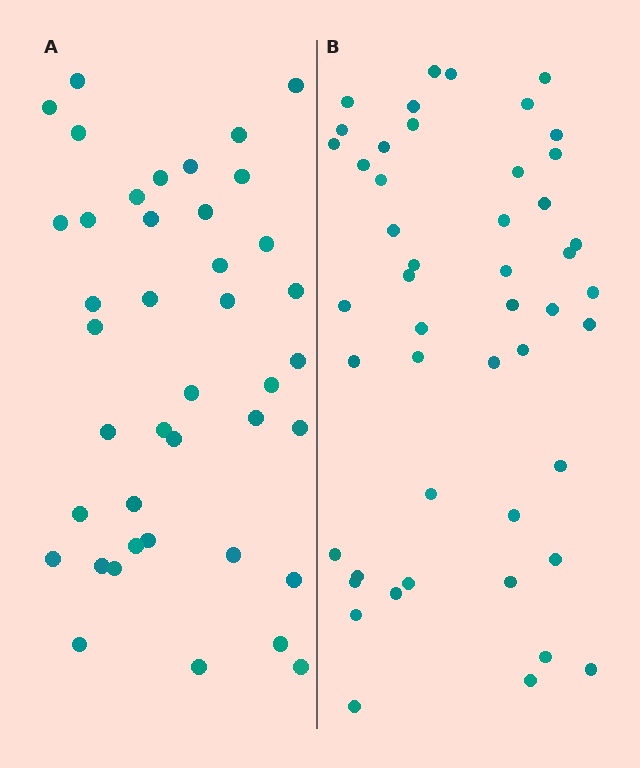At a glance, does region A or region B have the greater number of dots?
Region B (the right region) has more dots.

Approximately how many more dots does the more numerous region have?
Region B has roughly 8 or so more dots than region A.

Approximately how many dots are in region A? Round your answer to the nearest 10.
About 40 dots. (The exact count is 41, which rounds to 40.)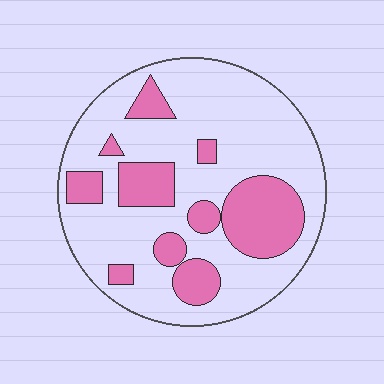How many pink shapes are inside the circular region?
10.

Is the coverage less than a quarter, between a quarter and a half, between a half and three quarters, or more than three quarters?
Between a quarter and a half.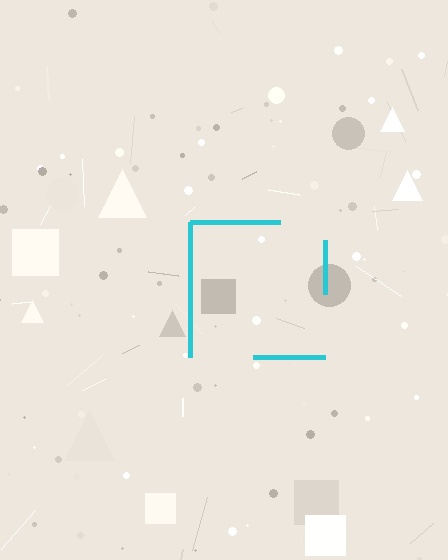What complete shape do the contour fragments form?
The contour fragments form a square.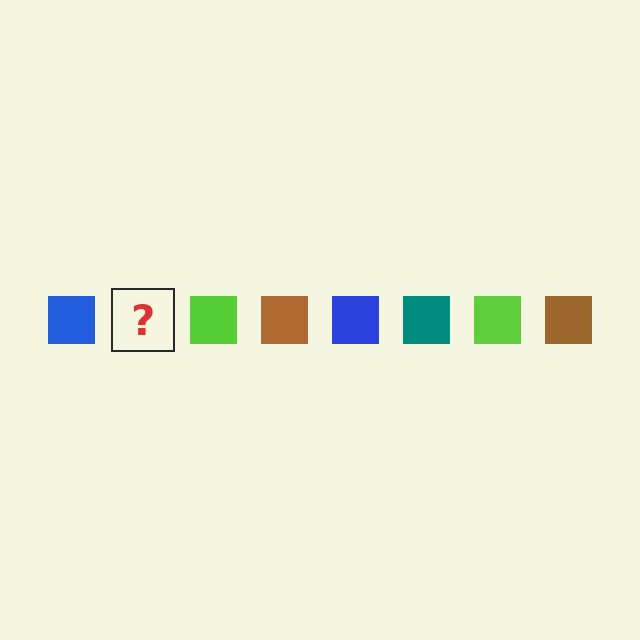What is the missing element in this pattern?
The missing element is a teal square.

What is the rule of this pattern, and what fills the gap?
The rule is that the pattern cycles through blue, teal, lime, brown squares. The gap should be filled with a teal square.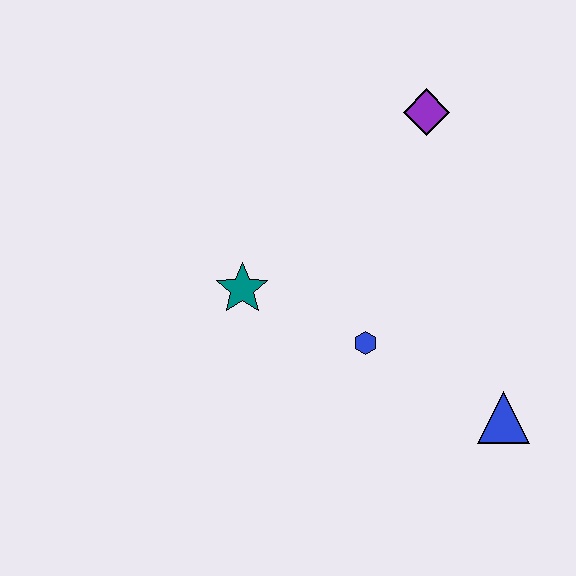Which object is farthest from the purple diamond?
The blue triangle is farthest from the purple diamond.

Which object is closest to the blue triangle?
The blue hexagon is closest to the blue triangle.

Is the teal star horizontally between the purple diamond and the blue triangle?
No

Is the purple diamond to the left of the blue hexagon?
No